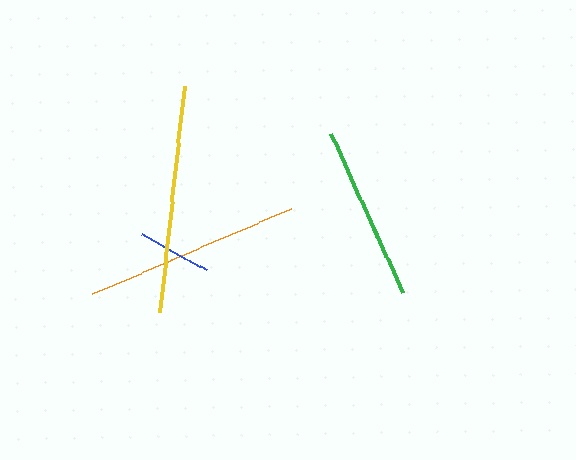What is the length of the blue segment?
The blue segment is approximately 74 pixels long.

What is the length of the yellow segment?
The yellow segment is approximately 228 pixels long.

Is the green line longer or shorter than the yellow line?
The yellow line is longer than the green line.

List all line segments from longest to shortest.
From longest to shortest: yellow, orange, green, blue.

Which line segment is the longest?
The yellow line is the longest at approximately 228 pixels.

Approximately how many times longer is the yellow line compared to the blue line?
The yellow line is approximately 3.1 times the length of the blue line.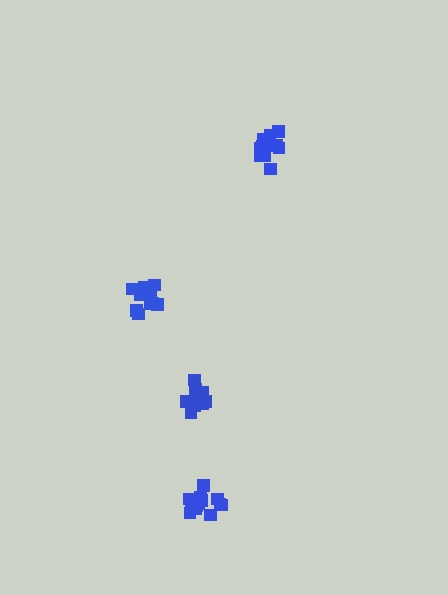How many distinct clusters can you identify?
There are 4 distinct clusters.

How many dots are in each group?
Group 1: 11 dots, Group 2: 13 dots, Group 3: 10 dots, Group 4: 12 dots (46 total).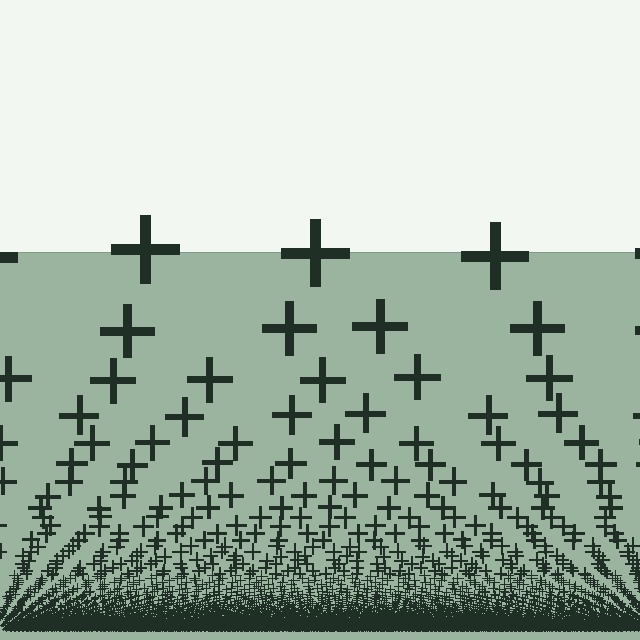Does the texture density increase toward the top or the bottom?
Density increases toward the bottom.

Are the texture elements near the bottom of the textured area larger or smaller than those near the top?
Smaller. The gradient is inverted — elements near the bottom are smaller and denser.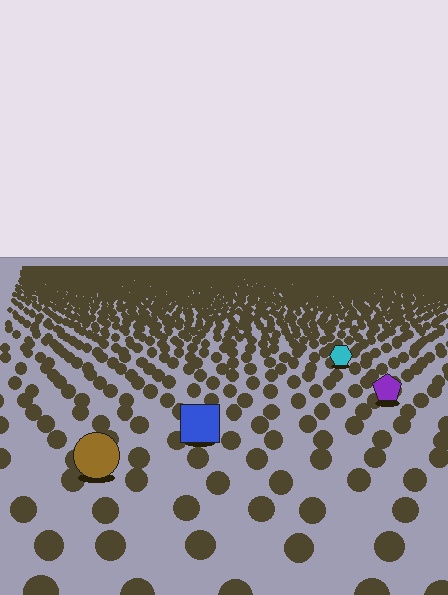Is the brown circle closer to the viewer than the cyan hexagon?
Yes. The brown circle is closer — you can tell from the texture gradient: the ground texture is coarser near it.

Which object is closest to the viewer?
The brown circle is closest. The texture marks near it are larger and more spread out.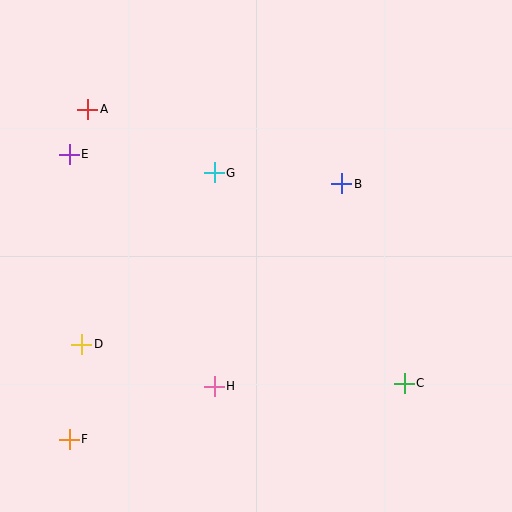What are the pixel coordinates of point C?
Point C is at (404, 383).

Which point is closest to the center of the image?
Point G at (214, 173) is closest to the center.